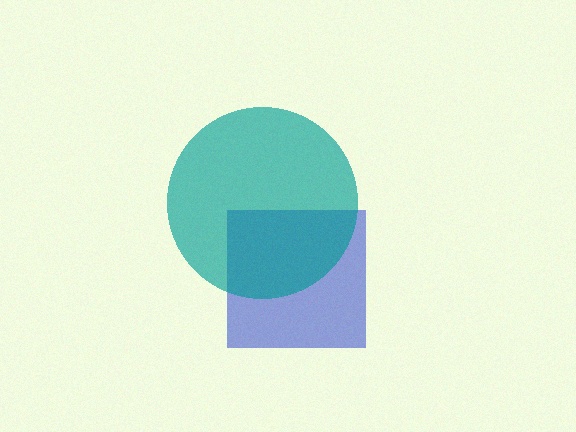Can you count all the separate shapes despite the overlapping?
Yes, there are 2 separate shapes.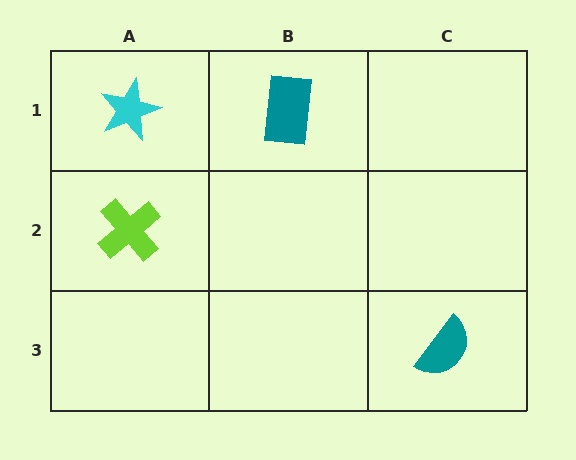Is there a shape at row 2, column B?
No, that cell is empty.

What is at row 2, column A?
A lime cross.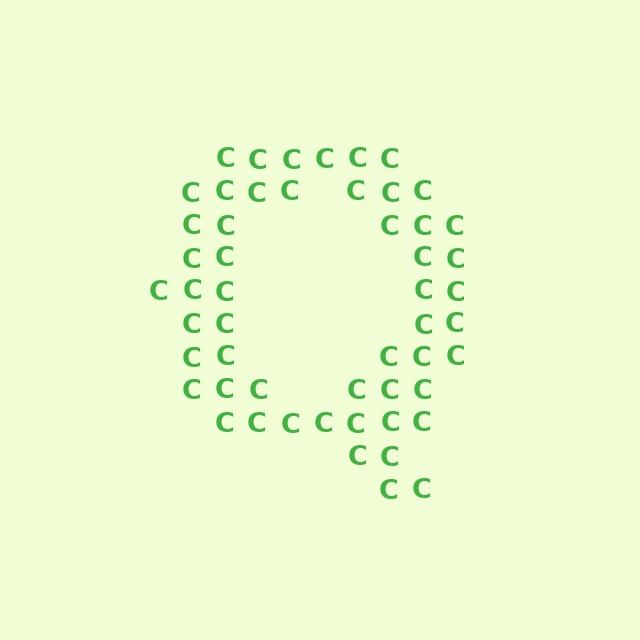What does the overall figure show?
The overall figure shows the letter Q.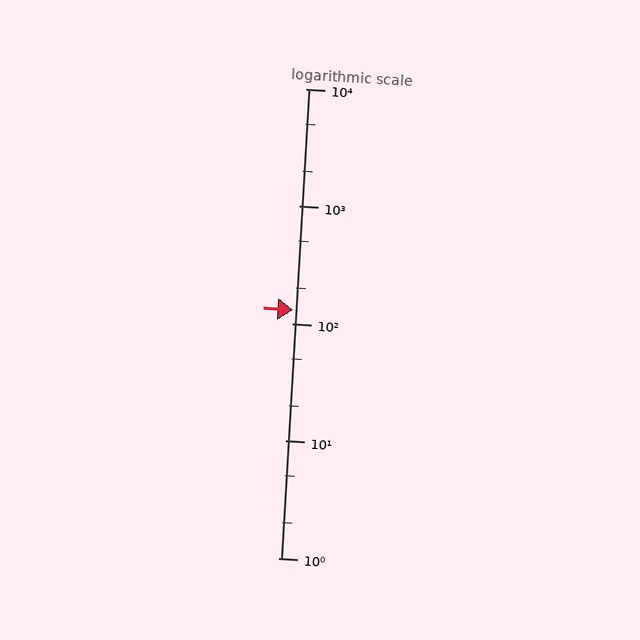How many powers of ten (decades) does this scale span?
The scale spans 4 decades, from 1 to 10000.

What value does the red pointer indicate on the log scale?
The pointer indicates approximately 130.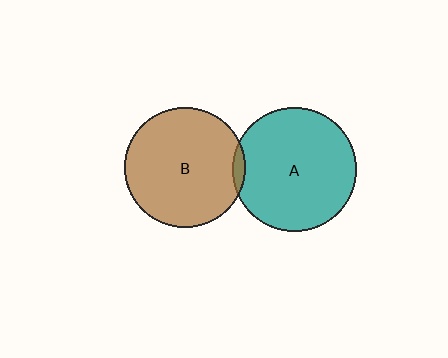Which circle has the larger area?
Circle A (teal).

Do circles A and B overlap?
Yes.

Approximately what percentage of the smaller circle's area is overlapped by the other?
Approximately 5%.